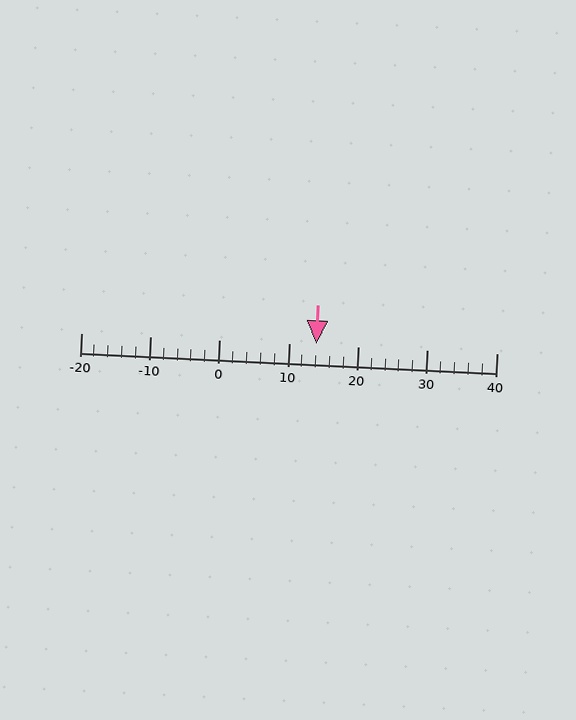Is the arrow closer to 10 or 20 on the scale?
The arrow is closer to 10.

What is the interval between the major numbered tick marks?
The major tick marks are spaced 10 units apart.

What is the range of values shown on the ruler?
The ruler shows values from -20 to 40.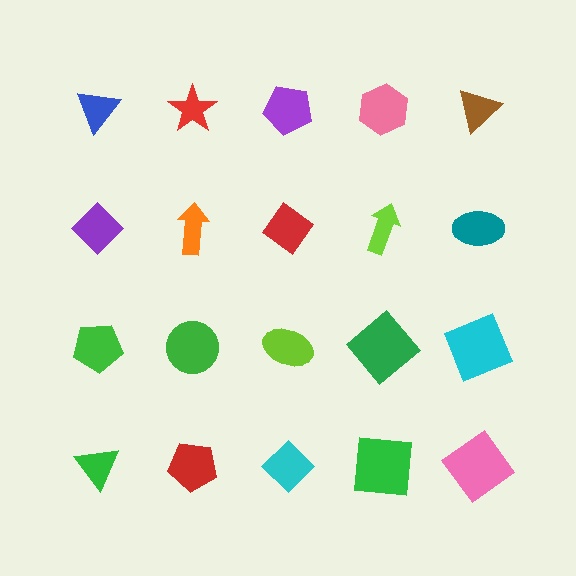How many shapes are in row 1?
5 shapes.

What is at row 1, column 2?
A red star.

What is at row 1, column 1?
A blue triangle.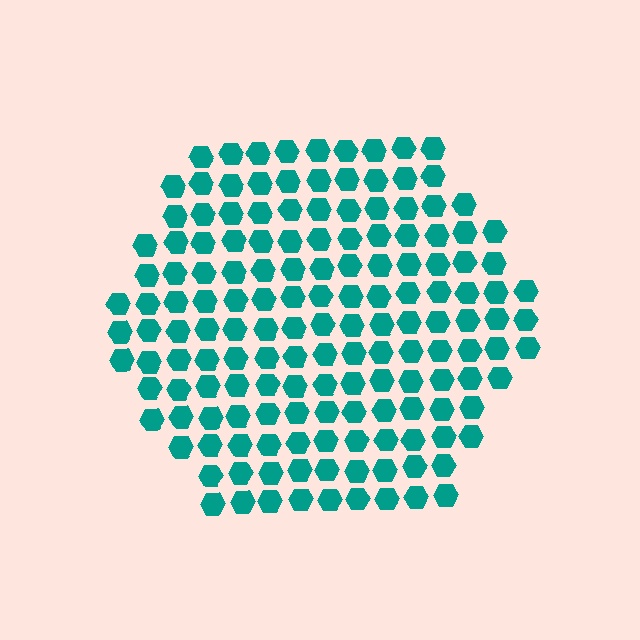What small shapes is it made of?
It is made of small hexagons.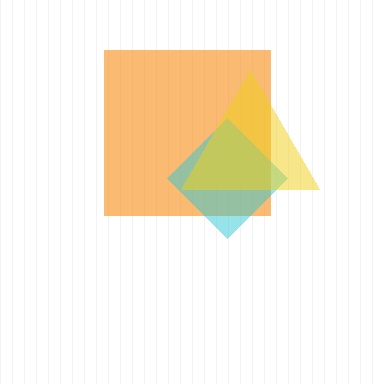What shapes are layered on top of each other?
The layered shapes are: an orange square, a cyan diamond, a yellow triangle.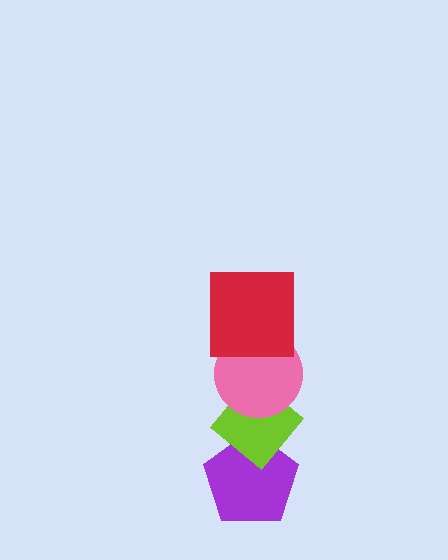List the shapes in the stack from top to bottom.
From top to bottom: the red square, the pink circle, the lime diamond, the purple pentagon.